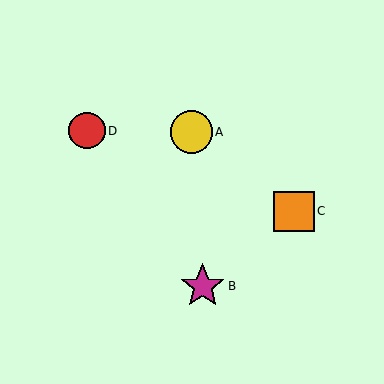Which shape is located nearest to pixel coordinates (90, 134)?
The red circle (labeled D) at (87, 131) is nearest to that location.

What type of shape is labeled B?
Shape B is a magenta star.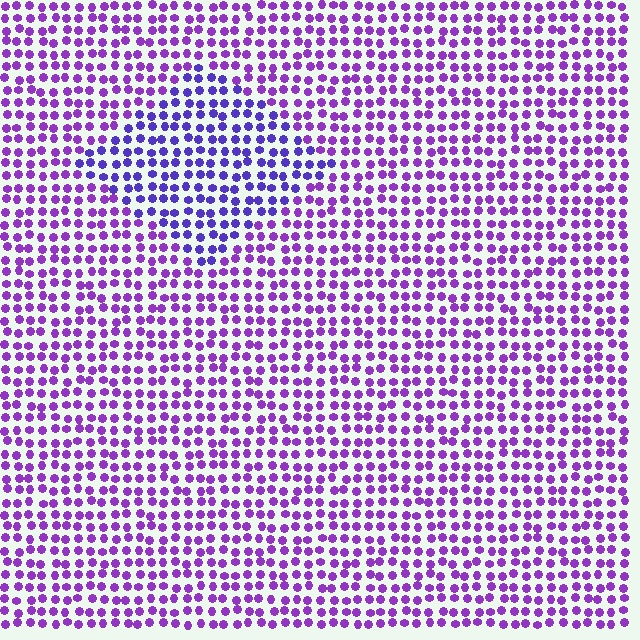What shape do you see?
I see a diamond.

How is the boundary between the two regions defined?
The boundary is defined purely by a slight shift in hue (about 27 degrees). Spacing, size, and orientation are identical on both sides.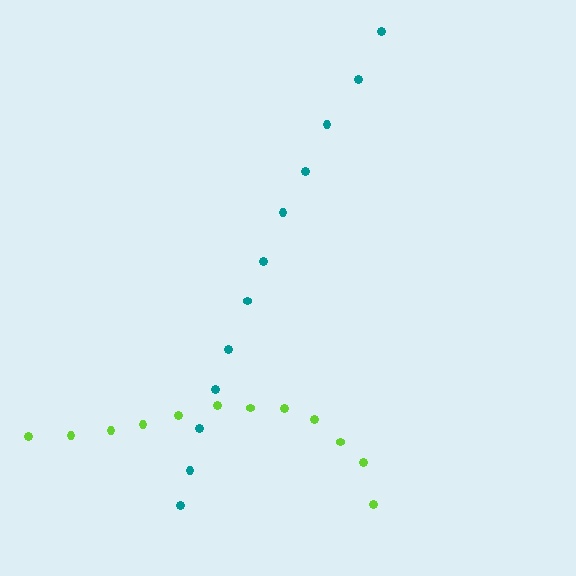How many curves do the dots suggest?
There are 2 distinct paths.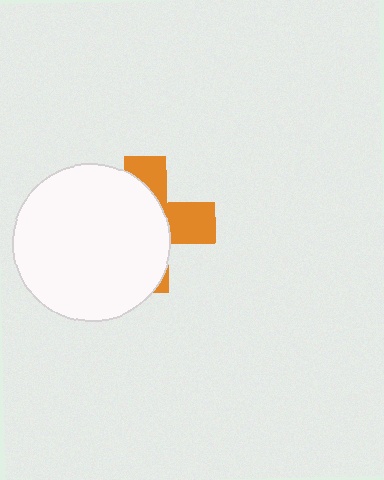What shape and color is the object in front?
The object in front is a white circle.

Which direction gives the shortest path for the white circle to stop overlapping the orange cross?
Moving left gives the shortest separation.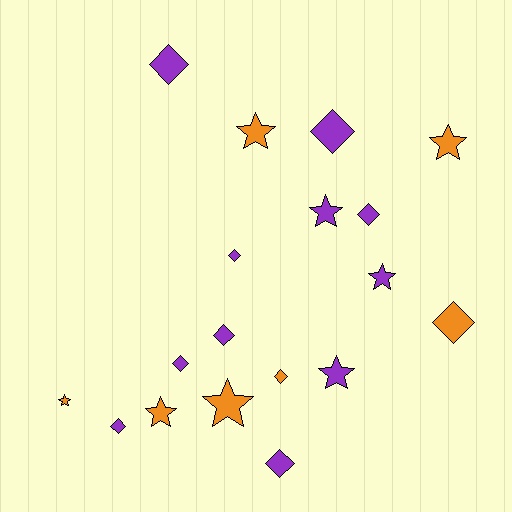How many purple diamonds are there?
There are 8 purple diamonds.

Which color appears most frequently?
Purple, with 11 objects.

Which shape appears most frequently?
Diamond, with 10 objects.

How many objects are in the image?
There are 18 objects.